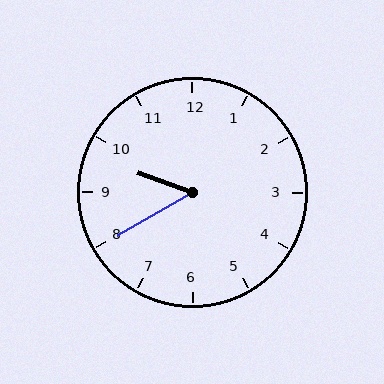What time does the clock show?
9:40.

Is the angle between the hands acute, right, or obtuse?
It is acute.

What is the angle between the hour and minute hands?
Approximately 50 degrees.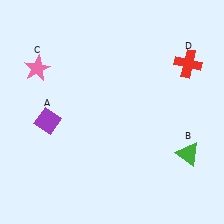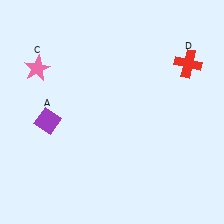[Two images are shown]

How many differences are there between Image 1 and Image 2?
There is 1 difference between the two images.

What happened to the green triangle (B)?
The green triangle (B) was removed in Image 2. It was in the bottom-right area of Image 1.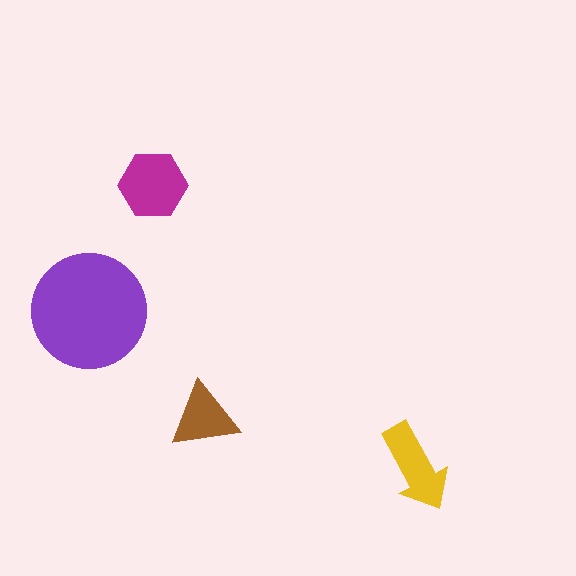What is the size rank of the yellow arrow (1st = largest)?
3rd.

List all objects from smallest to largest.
The brown triangle, the yellow arrow, the magenta hexagon, the purple circle.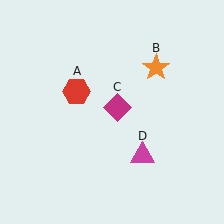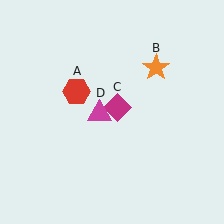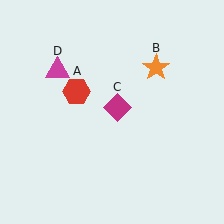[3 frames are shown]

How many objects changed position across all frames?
1 object changed position: magenta triangle (object D).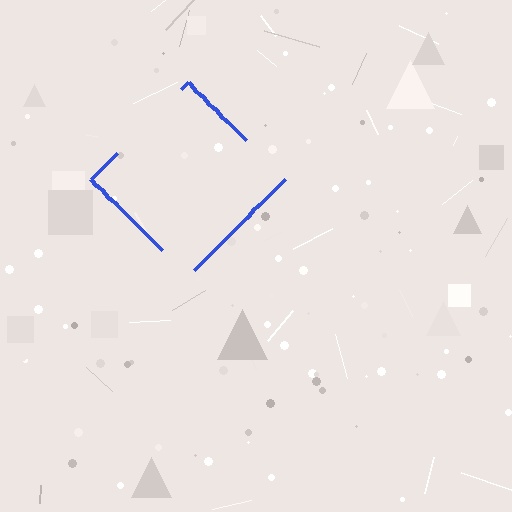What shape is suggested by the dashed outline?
The dashed outline suggests a diamond.